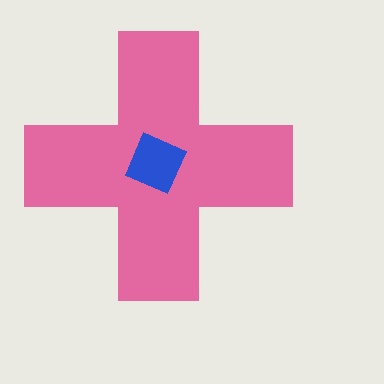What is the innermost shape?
The blue square.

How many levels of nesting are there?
2.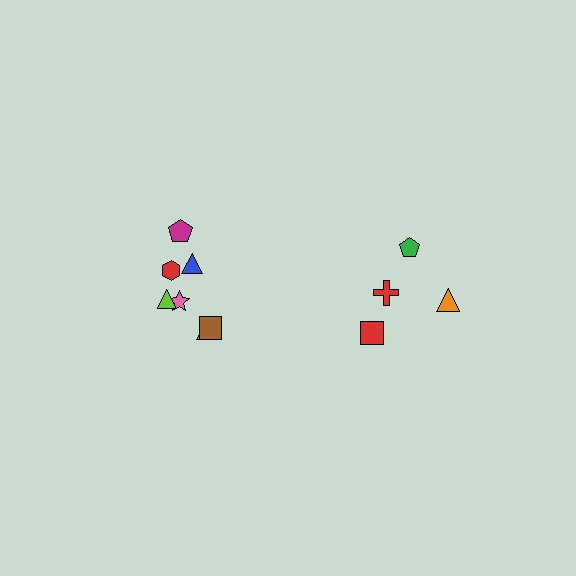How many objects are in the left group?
There are 7 objects.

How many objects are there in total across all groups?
There are 11 objects.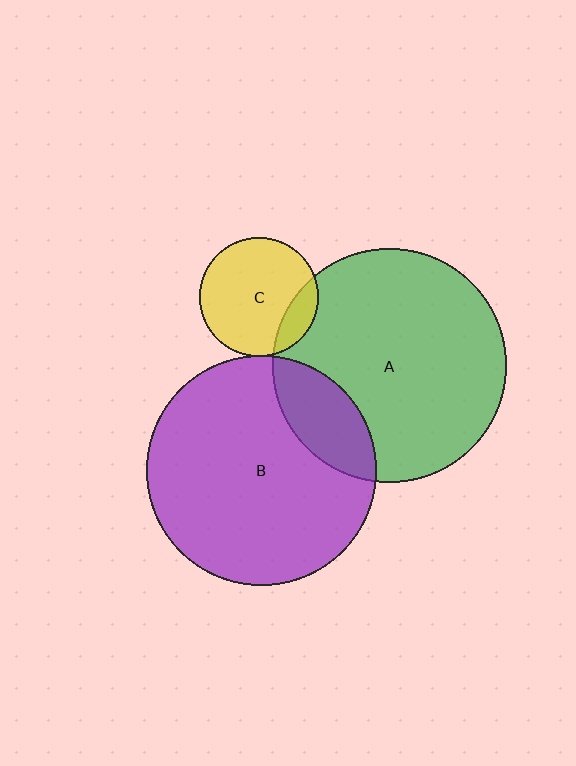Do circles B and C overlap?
Yes.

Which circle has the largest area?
Circle A (green).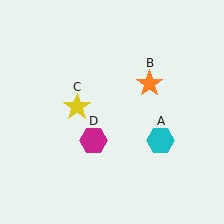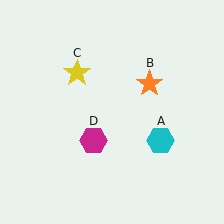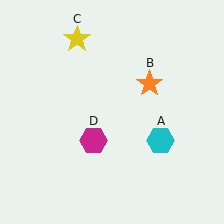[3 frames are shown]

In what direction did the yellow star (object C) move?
The yellow star (object C) moved up.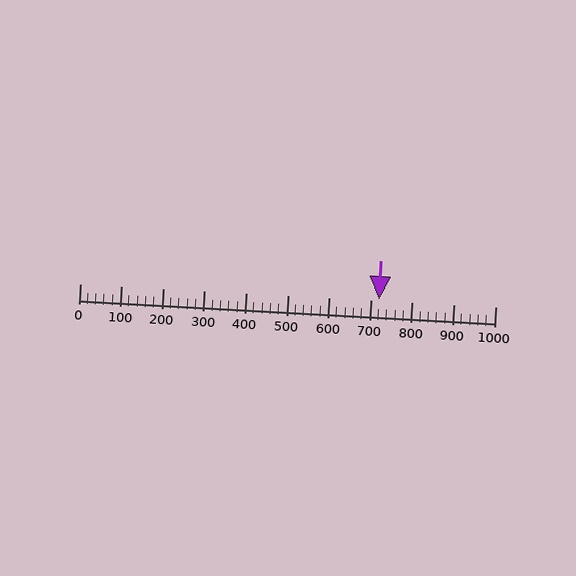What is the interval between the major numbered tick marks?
The major tick marks are spaced 100 units apart.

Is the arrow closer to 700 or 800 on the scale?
The arrow is closer to 700.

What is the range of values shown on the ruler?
The ruler shows values from 0 to 1000.